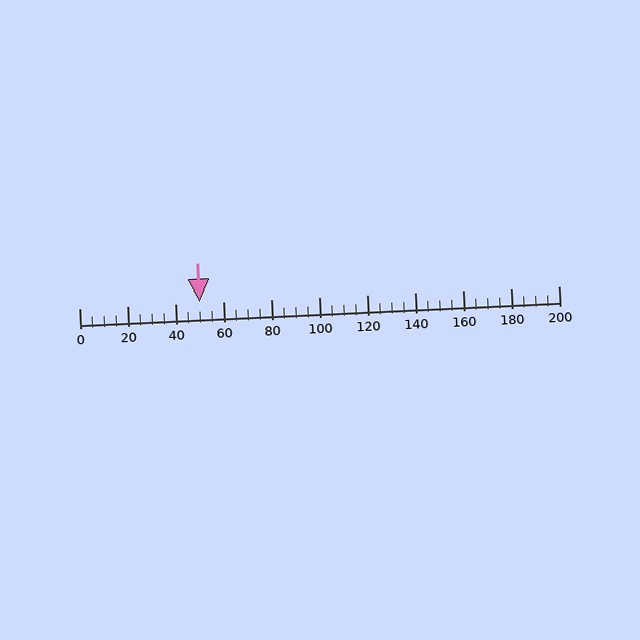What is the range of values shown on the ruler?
The ruler shows values from 0 to 200.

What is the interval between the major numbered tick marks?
The major tick marks are spaced 20 units apart.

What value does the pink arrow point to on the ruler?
The pink arrow points to approximately 50.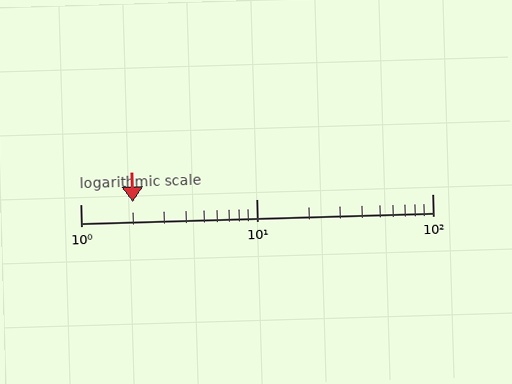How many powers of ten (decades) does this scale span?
The scale spans 2 decades, from 1 to 100.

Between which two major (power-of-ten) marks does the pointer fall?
The pointer is between 1 and 10.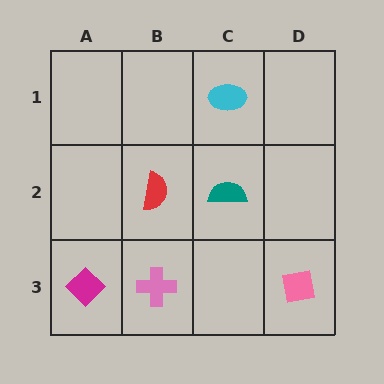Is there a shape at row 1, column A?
No, that cell is empty.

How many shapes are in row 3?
3 shapes.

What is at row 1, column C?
A cyan ellipse.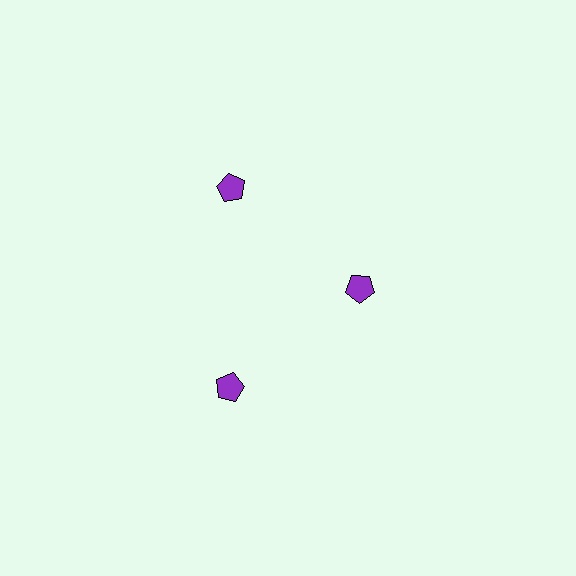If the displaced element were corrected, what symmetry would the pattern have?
It would have 3-fold rotational symmetry — the pattern would map onto itself every 120 degrees.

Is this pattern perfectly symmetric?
No. The 3 purple pentagons are arranged in a ring, but one element near the 3 o'clock position is pulled inward toward the center, breaking the 3-fold rotational symmetry.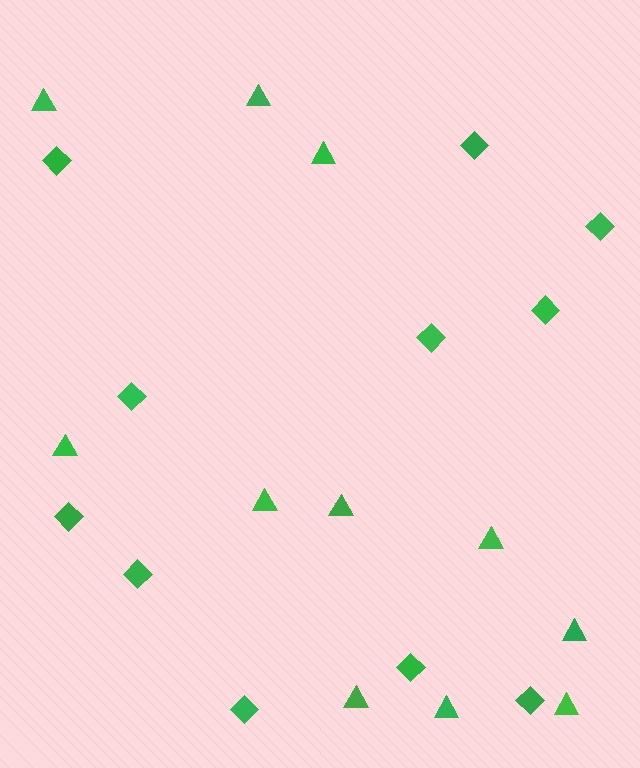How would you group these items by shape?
There are 2 groups: one group of triangles (11) and one group of diamonds (11).